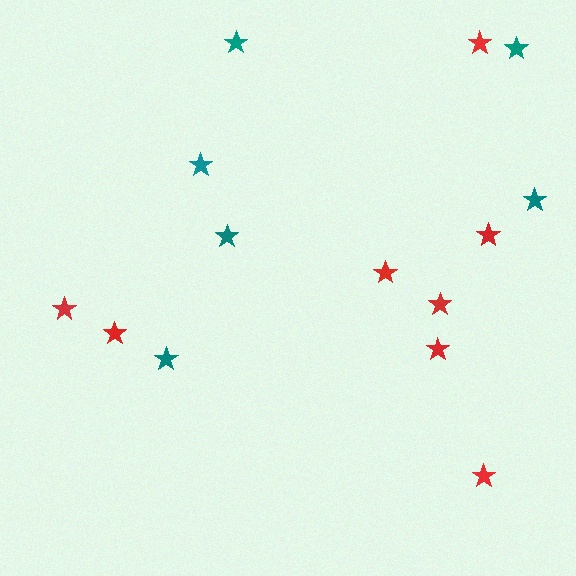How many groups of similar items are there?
There are 2 groups: one group of red stars (8) and one group of teal stars (6).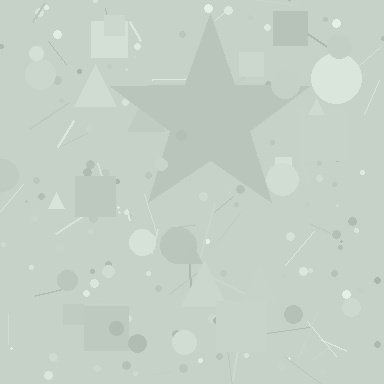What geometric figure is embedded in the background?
A star is embedded in the background.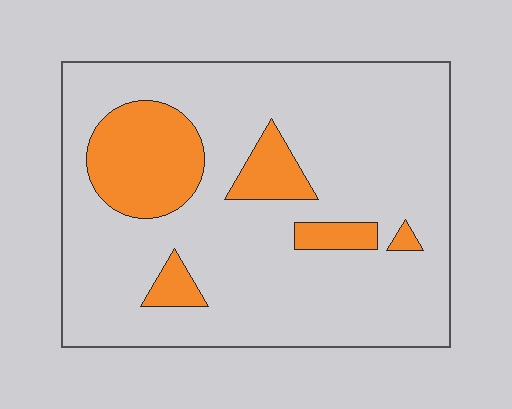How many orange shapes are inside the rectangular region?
5.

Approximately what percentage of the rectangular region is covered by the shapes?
Approximately 20%.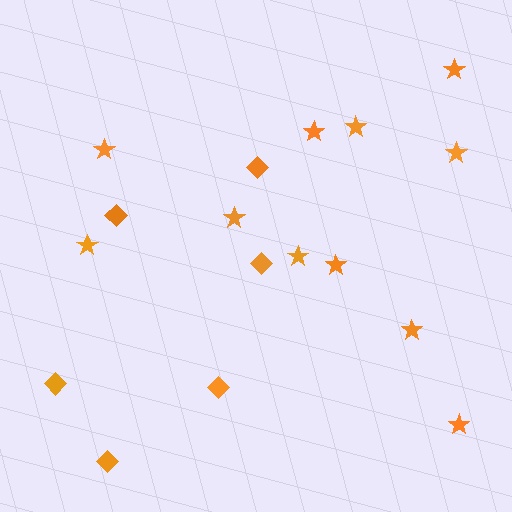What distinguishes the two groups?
There are 2 groups: one group of stars (11) and one group of diamonds (6).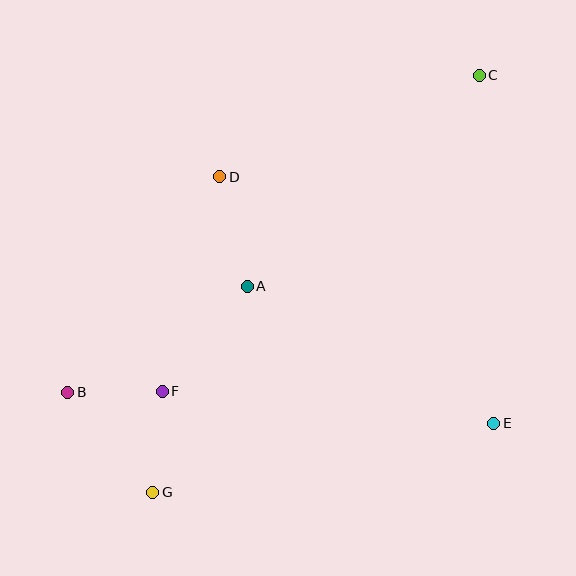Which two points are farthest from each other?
Points C and G are farthest from each other.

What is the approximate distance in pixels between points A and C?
The distance between A and C is approximately 314 pixels.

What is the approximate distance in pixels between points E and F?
The distance between E and F is approximately 333 pixels.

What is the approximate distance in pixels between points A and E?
The distance between A and E is approximately 282 pixels.